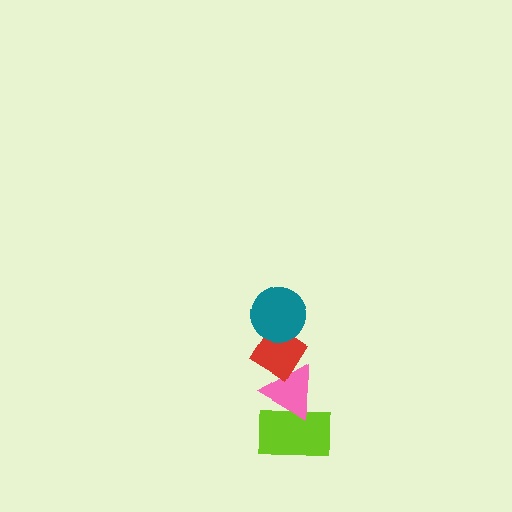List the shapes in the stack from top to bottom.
From top to bottom: the teal circle, the red diamond, the pink triangle, the lime rectangle.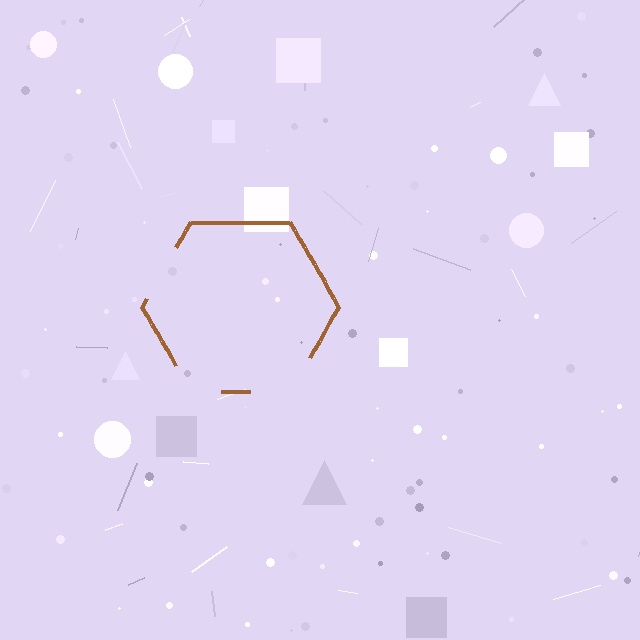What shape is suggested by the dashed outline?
The dashed outline suggests a hexagon.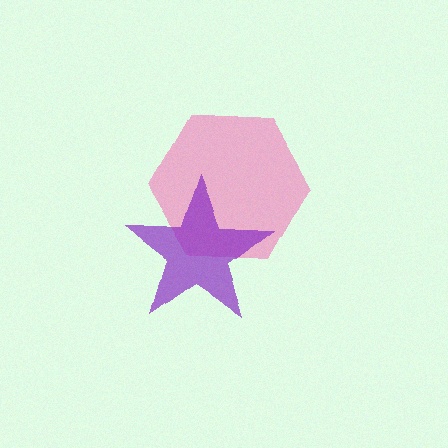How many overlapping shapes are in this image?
There are 2 overlapping shapes in the image.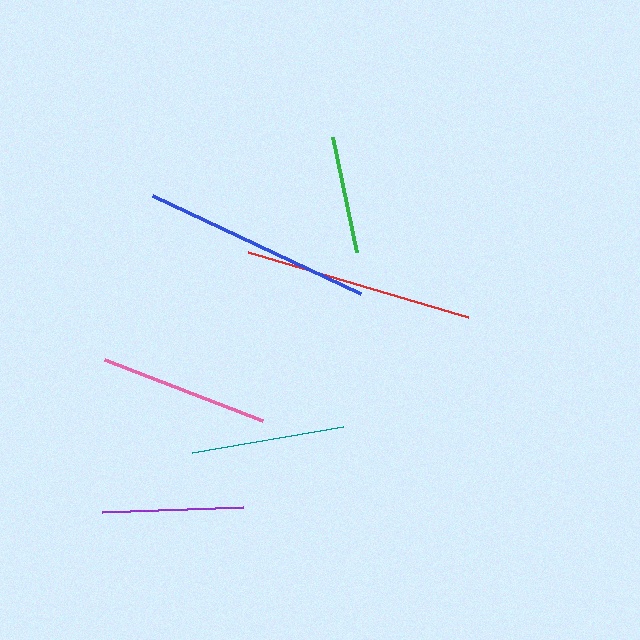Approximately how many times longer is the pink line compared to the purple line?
The pink line is approximately 1.2 times the length of the purple line.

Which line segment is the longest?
The blue line is the longest at approximately 230 pixels.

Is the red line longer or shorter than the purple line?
The red line is longer than the purple line.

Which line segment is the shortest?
The green line is the shortest at approximately 118 pixels.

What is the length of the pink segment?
The pink segment is approximately 170 pixels long.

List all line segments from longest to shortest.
From longest to shortest: blue, red, pink, teal, purple, green.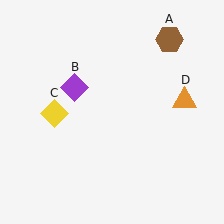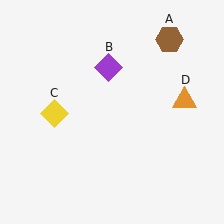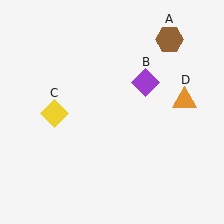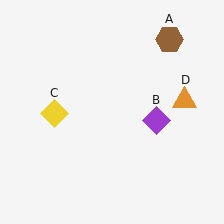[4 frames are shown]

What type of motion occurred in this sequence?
The purple diamond (object B) rotated clockwise around the center of the scene.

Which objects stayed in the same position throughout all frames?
Brown hexagon (object A) and yellow diamond (object C) and orange triangle (object D) remained stationary.